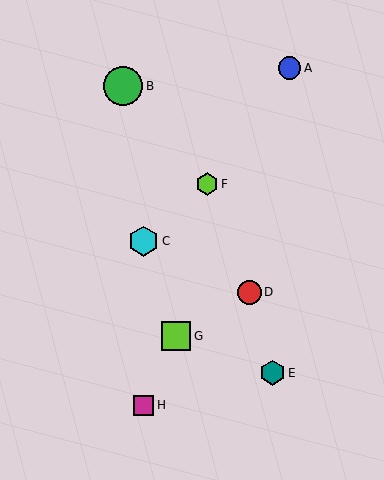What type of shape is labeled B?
Shape B is a green circle.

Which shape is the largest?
The green circle (labeled B) is the largest.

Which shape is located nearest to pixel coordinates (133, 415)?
The magenta square (labeled H) at (144, 405) is nearest to that location.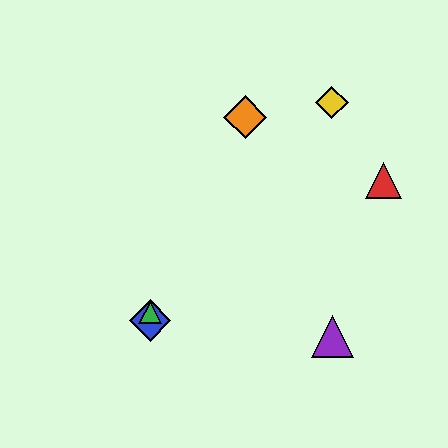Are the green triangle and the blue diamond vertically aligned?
Yes, both are at x≈150.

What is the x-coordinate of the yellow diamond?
The yellow diamond is at x≈332.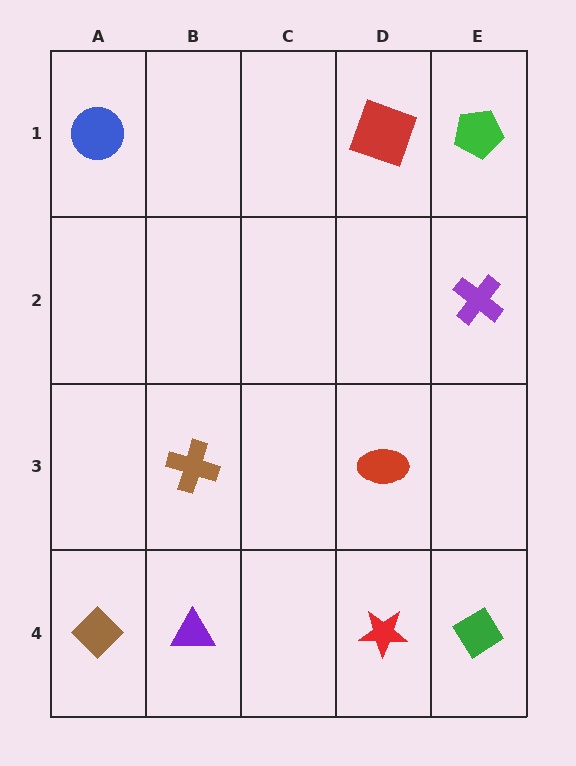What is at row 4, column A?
A brown diamond.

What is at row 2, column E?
A purple cross.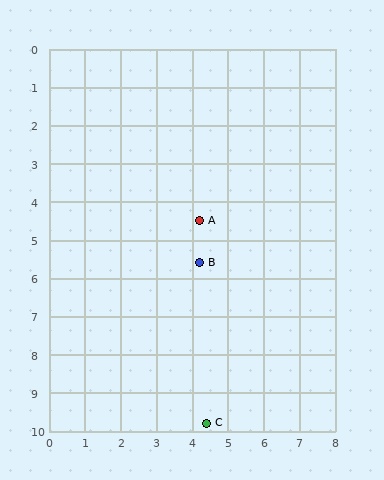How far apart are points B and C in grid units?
Points B and C are about 4.2 grid units apart.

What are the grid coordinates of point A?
Point A is at approximately (4.2, 4.5).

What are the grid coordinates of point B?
Point B is at approximately (4.2, 5.6).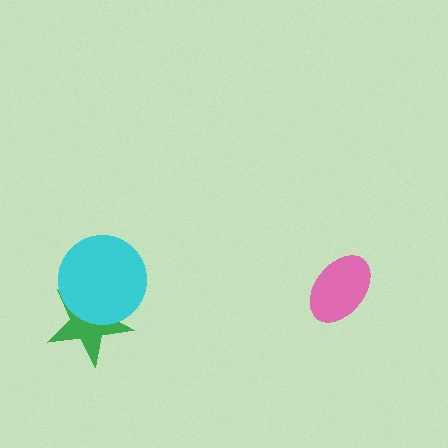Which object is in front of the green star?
The cyan circle is in front of the green star.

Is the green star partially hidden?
Yes, it is partially covered by another shape.